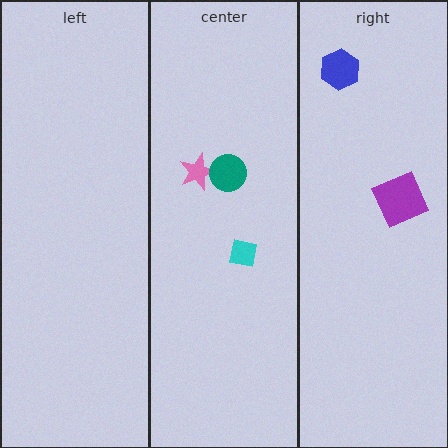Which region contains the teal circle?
The center region.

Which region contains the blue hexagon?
The right region.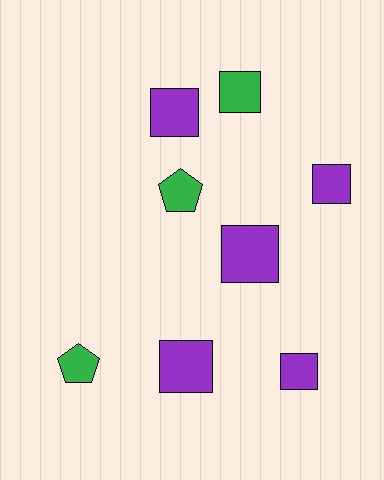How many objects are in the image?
There are 8 objects.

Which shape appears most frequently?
Square, with 6 objects.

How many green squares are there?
There is 1 green square.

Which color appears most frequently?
Purple, with 5 objects.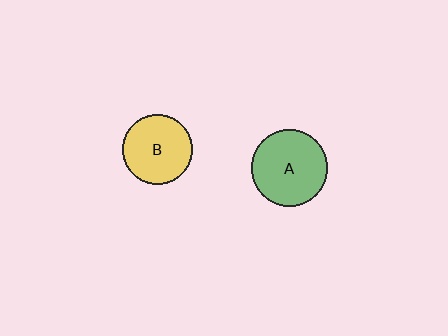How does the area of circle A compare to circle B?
Approximately 1.2 times.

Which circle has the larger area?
Circle A (green).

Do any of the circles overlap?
No, none of the circles overlap.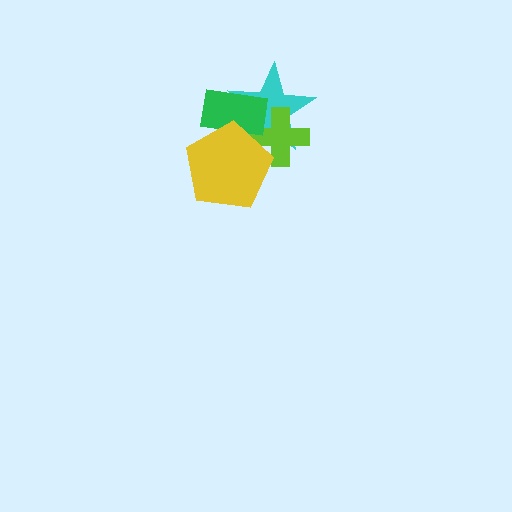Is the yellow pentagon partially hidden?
No, no other shape covers it.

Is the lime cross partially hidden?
Yes, it is partially covered by another shape.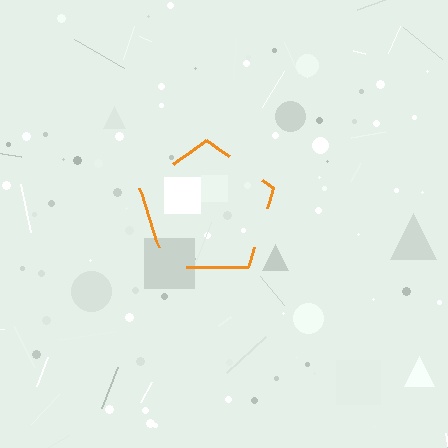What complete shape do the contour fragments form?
The contour fragments form a pentagon.